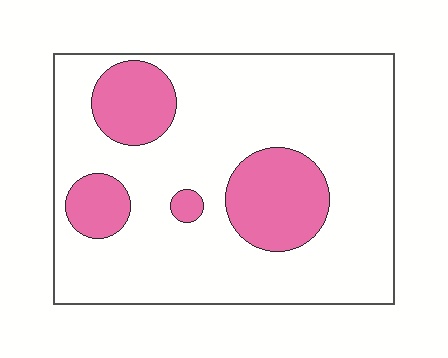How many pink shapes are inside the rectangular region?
4.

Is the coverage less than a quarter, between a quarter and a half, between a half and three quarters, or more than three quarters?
Less than a quarter.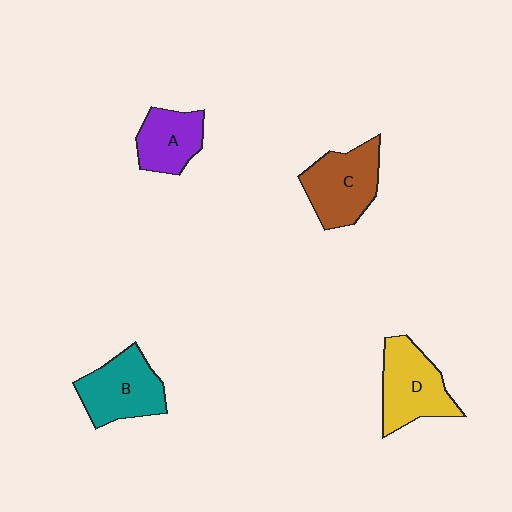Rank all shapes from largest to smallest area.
From largest to smallest: D (yellow), C (brown), B (teal), A (purple).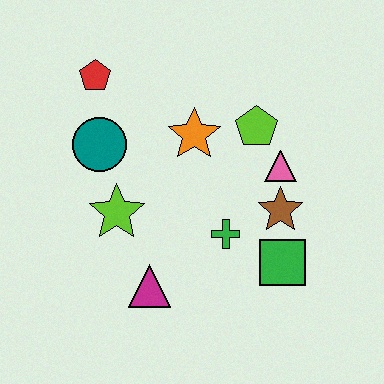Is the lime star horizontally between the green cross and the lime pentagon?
No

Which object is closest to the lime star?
The teal circle is closest to the lime star.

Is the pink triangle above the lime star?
Yes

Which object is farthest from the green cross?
The red pentagon is farthest from the green cross.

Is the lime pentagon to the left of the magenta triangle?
No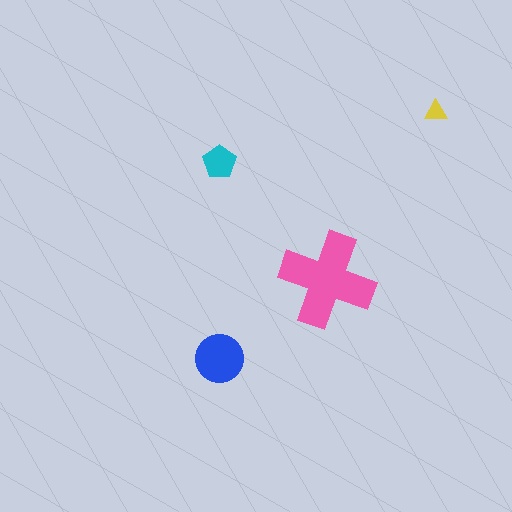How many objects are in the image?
There are 4 objects in the image.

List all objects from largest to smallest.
The pink cross, the blue circle, the cyan pentagon, the yellow triangle.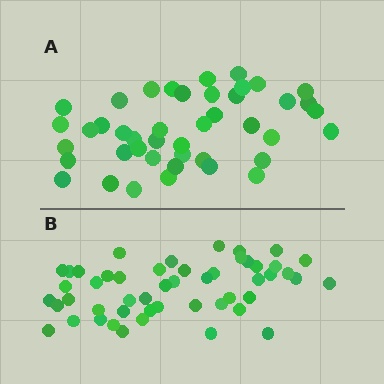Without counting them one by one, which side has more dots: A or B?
Region B (the bottom region) has more dots.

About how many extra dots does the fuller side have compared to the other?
Region B has roughly 8 or so more dots than region A.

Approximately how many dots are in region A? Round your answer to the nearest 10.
About 40 dots. (The exact count is 43, which rounds to 40.)